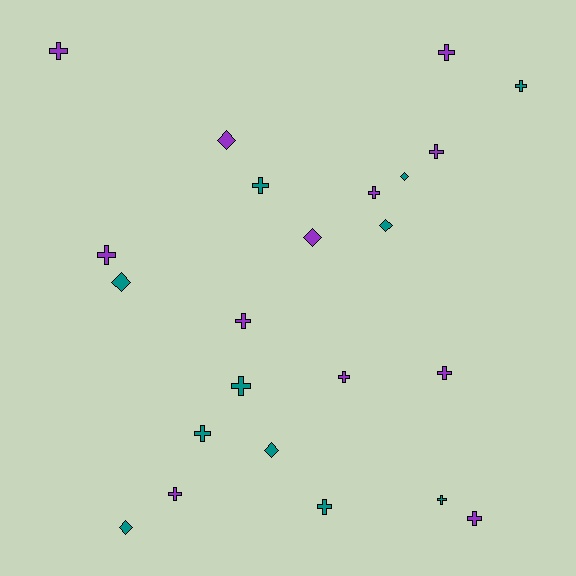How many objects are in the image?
There are 23 objects.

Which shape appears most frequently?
Cross, with 16 objects.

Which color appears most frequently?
Purple, with 12 objects.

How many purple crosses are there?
There are 10 purple crosses.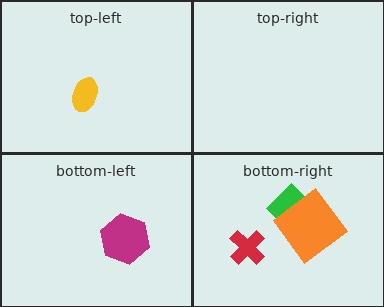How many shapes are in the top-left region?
1.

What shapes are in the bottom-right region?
The green diamond, the red cross, the orange diamond.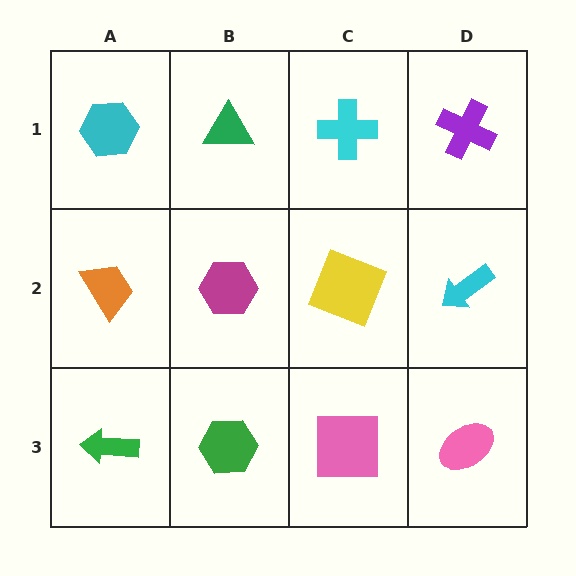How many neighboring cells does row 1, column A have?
2.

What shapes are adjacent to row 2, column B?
A green triangle (row 1, column B), a green hexagon (row 3, column B), an orange trapezoid (row 2, column A), a yellow square (row 2, column C).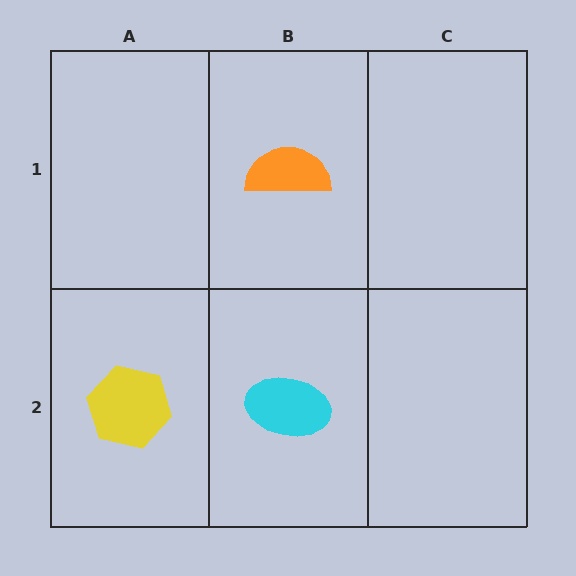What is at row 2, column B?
A cyan ellipse.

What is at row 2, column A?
A yellow hexagon.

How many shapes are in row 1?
1 shape.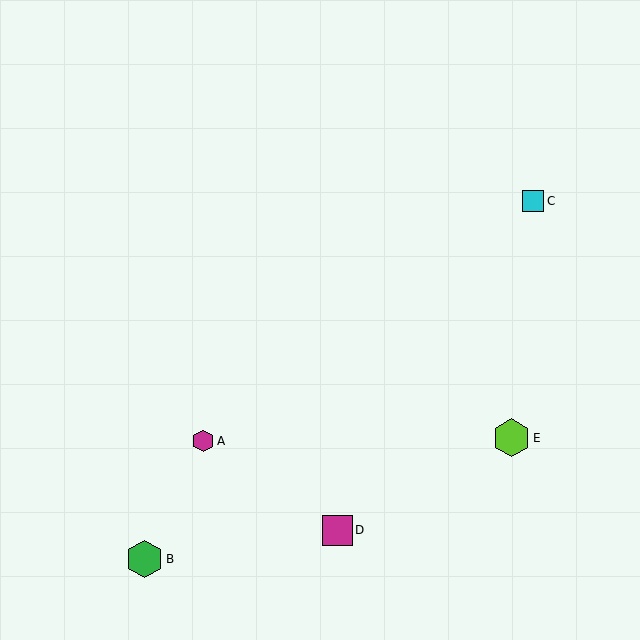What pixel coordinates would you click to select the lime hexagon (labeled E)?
Click at (511, 438) to select the lime hexagon E.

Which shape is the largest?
The lime hexagon (labeled E) is the largest.